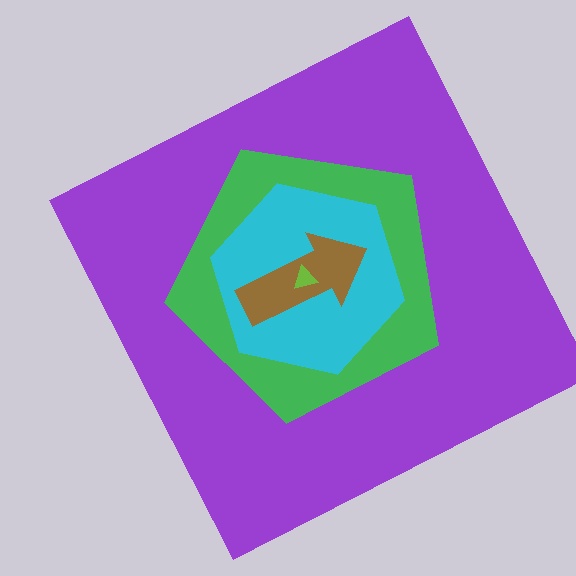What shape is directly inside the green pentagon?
The cyan hexagon.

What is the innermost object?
The lime triangle.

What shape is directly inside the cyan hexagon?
The brown arrow.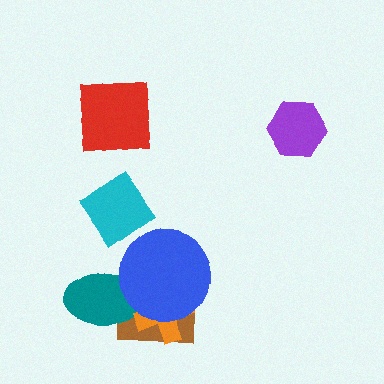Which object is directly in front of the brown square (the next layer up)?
The teal ellipse is directly in front of the brown square.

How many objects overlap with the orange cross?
2 objects overlap with the orange cross.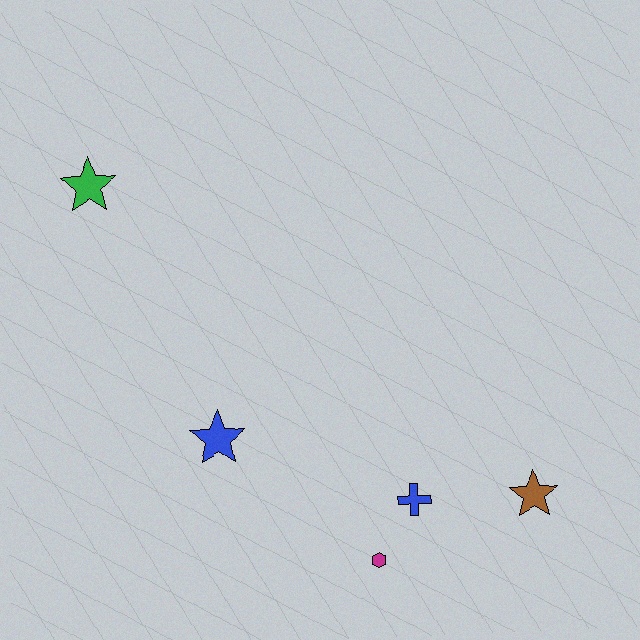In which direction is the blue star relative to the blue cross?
The blue star is to the left of the blue cross.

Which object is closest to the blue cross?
The magenta hexagon is closest to the blue cross.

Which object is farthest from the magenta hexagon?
The green star is farthest from the magenta hexagon.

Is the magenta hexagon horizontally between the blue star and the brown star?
Yes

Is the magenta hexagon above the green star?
No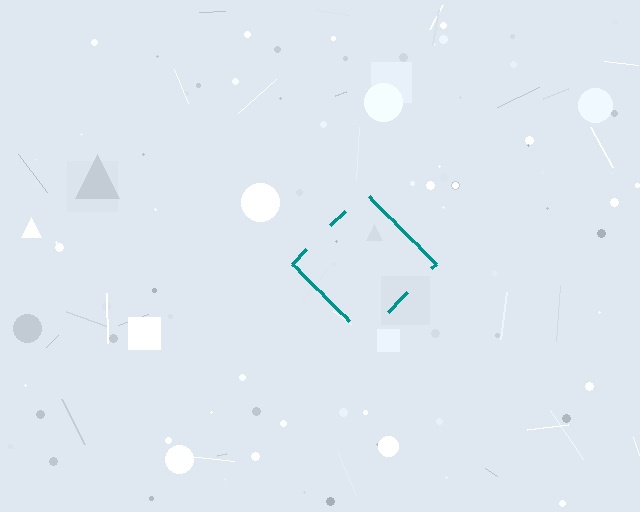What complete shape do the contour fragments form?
The contour fragments form a diamond.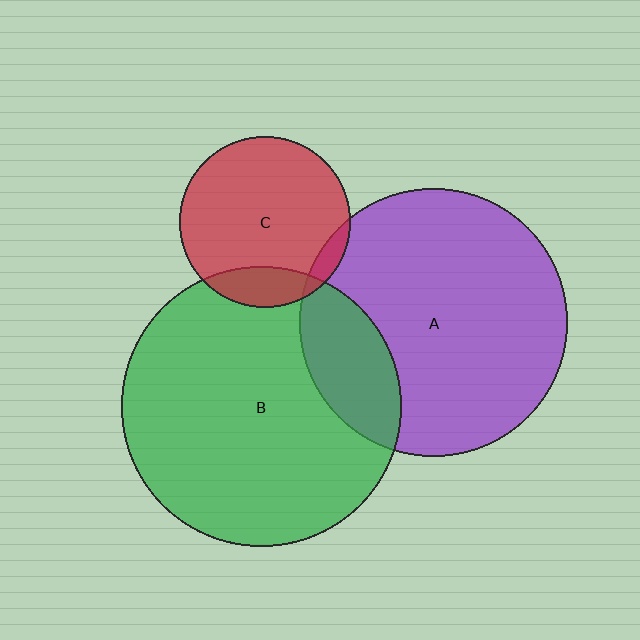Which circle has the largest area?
Circle B (green).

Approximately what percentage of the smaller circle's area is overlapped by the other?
Approximately 5%.